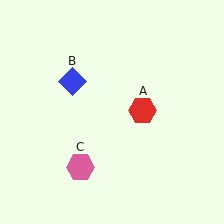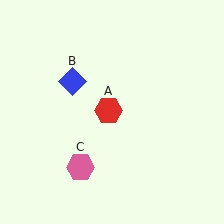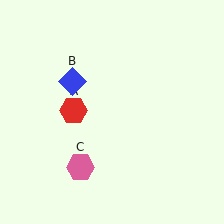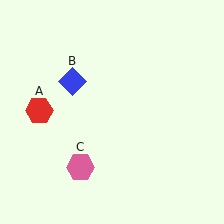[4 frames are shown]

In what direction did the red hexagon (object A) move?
The red hexagon (object A) moved left.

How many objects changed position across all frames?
1 object changed position: red hexagon (object A).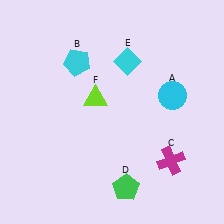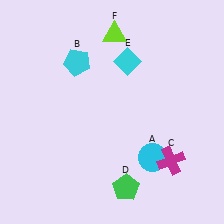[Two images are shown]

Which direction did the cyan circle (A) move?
The cyan circle (A) moved down.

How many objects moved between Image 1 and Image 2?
2 objects moved between the two images.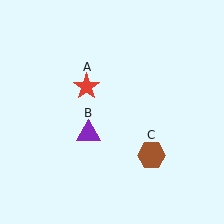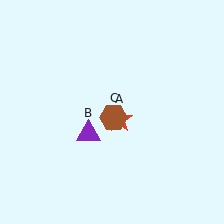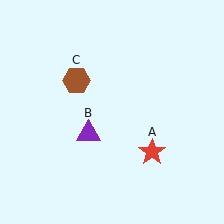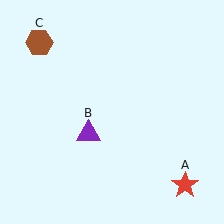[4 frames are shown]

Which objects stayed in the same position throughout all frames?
Purple triangle (object B) remained stationary.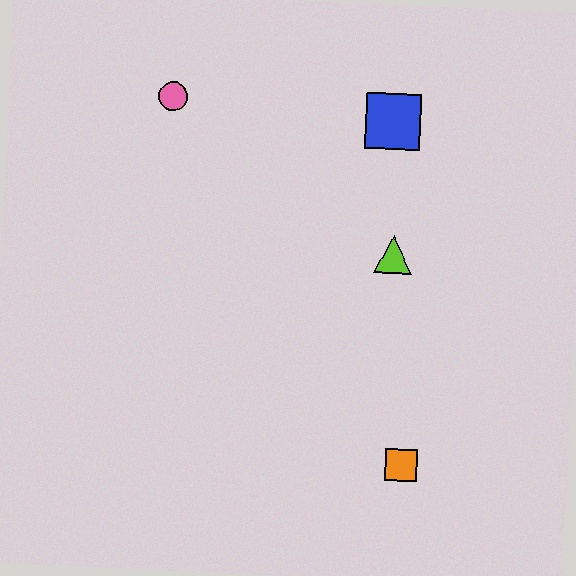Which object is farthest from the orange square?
The pink circle is farthest from the orange square.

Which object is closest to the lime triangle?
The blue square is closest to the lime triangle.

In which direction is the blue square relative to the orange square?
The blue square is above the orange square.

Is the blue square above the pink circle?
No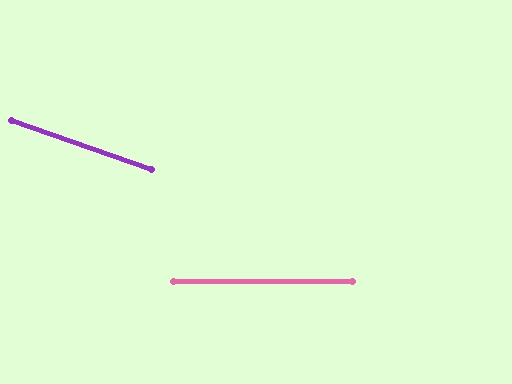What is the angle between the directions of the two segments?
Approximately 19 degrees.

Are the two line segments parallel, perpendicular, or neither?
Neither parallel nor perpendicular — they differ by about 19°.